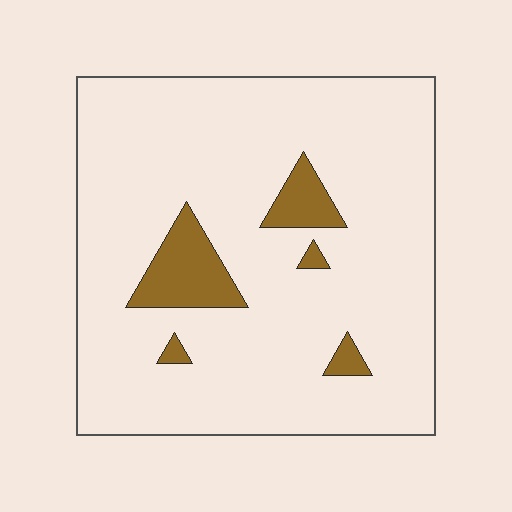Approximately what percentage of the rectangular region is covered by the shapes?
Approximately 10%.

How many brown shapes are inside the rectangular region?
5.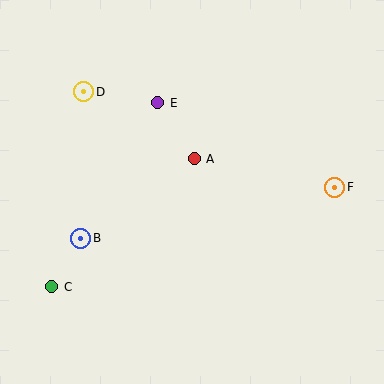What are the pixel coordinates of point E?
Point E is at (158, 103).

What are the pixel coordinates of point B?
Point B is at (81, 238).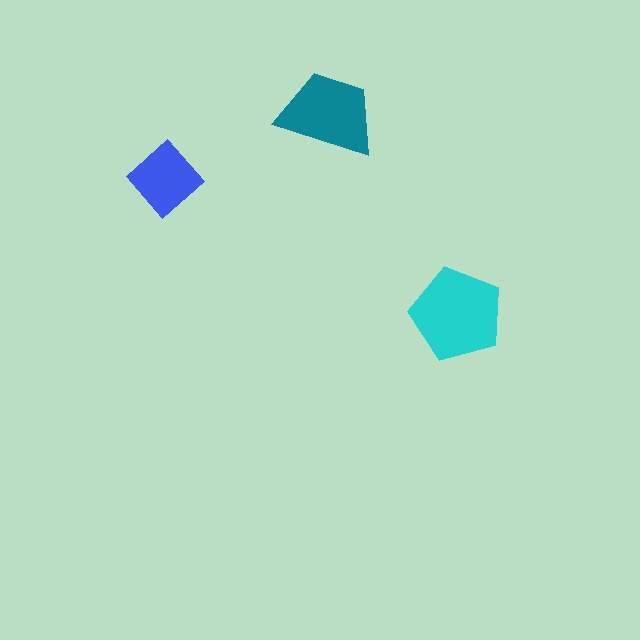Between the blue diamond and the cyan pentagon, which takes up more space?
The cyan pentagon.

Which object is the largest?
The cyan pentagon.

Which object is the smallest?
The blue diamond.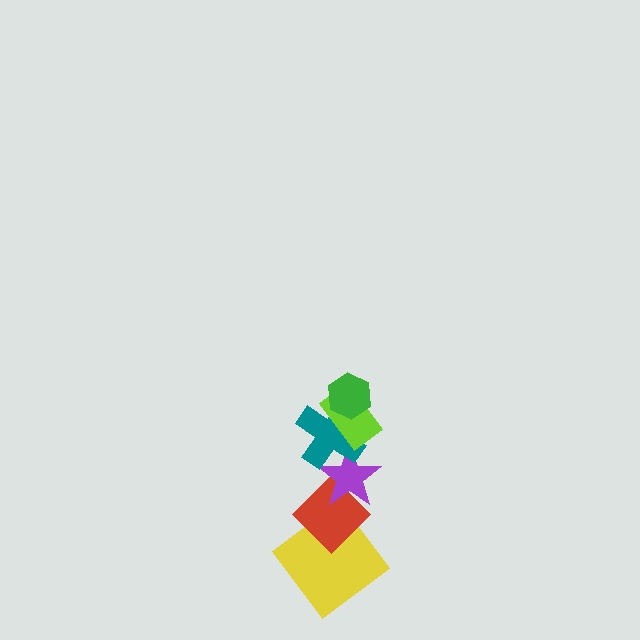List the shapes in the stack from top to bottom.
From top to bottom: the green hexagon, the lime rectangle, the teal cross, the purple star, the red diamond, the yellow diamond.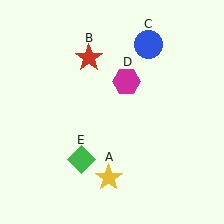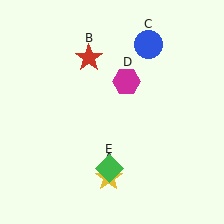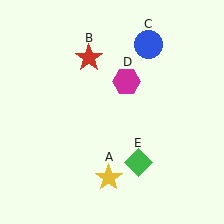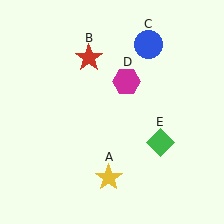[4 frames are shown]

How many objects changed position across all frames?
1 object changed position: green diamond (object E).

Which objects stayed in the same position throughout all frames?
Yellow star (object A) and red star (object B) and blue circle (object C) and magenta hexagon (object D) remained stationary.